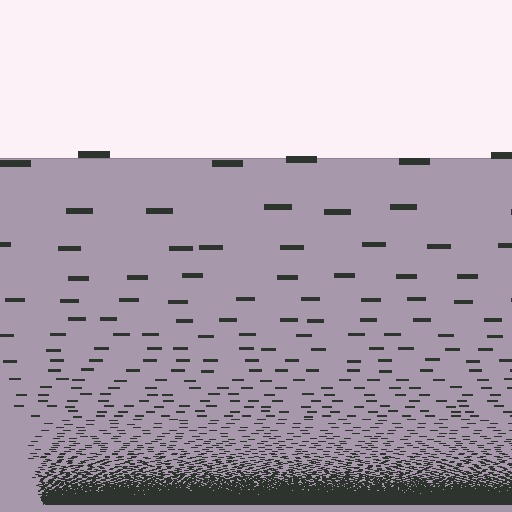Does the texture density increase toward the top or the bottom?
Density increases toward the bottom.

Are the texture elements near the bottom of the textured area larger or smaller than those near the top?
Smaller. The gradient is inverted — elements near the bottom are smaller and denser.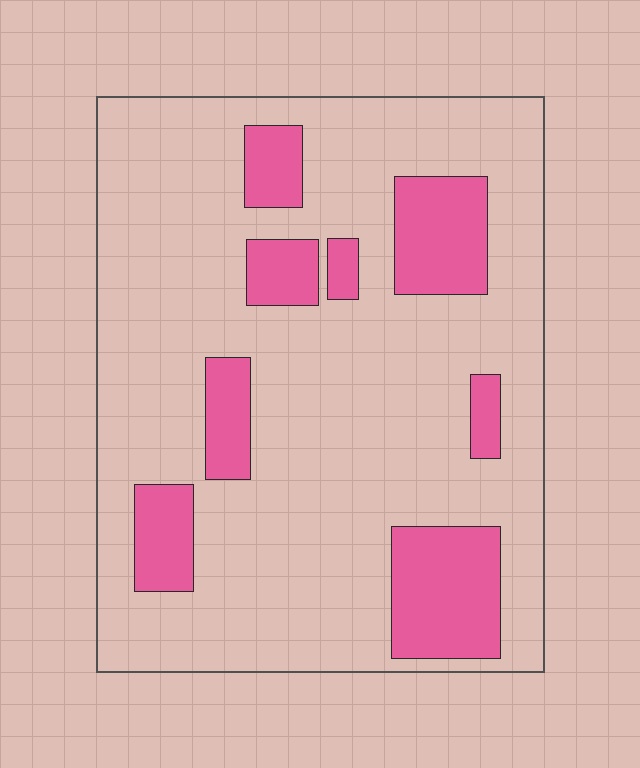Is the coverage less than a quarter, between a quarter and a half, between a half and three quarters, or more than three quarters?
Less than a quarter.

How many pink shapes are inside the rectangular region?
8.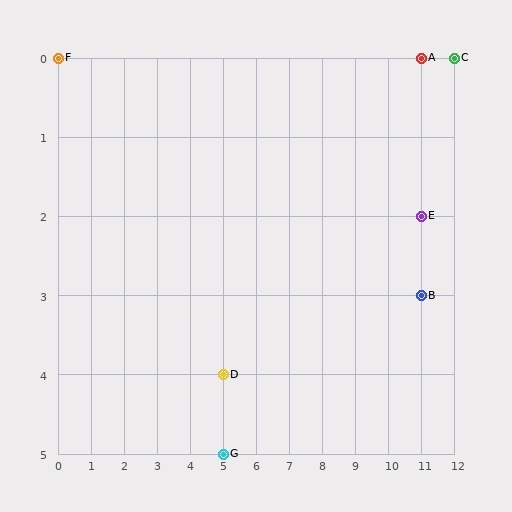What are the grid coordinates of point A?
Point A is at grid coordinates (11, 0).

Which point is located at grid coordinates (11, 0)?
Point A is at (11, 0).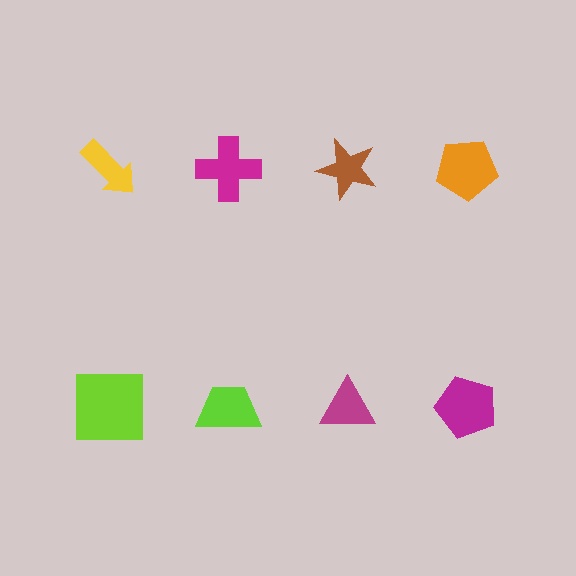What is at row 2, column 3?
A magenta triangle.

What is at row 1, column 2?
A magenta cross.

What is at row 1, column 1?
A yellow arrow.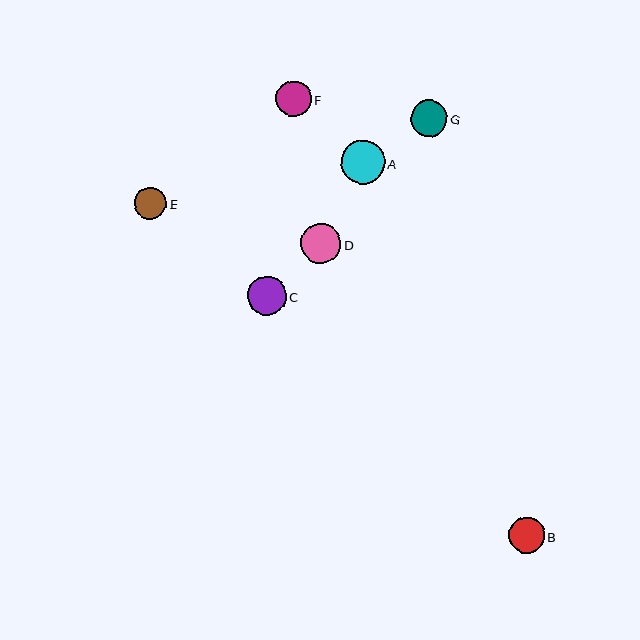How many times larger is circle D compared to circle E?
Circle D is approximately 1.3 times the size of circle E.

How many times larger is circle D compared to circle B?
Circle D is approximately 1.1 times the size of circle B.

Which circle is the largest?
Circle A is the largest with a size of approximately 44 pixels.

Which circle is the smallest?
Circle E is the smallest with a size of approximately 32 pixels.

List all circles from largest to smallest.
From largest to smallest: A, D, C, G, B, F, E.